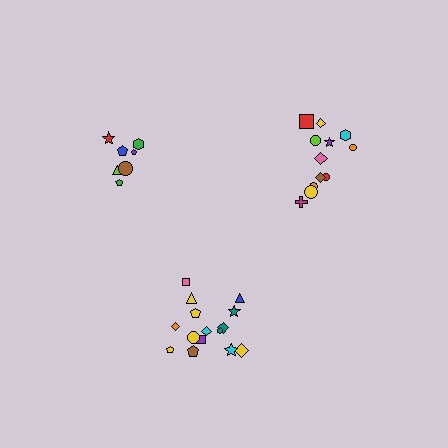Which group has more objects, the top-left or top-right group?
The top-right group.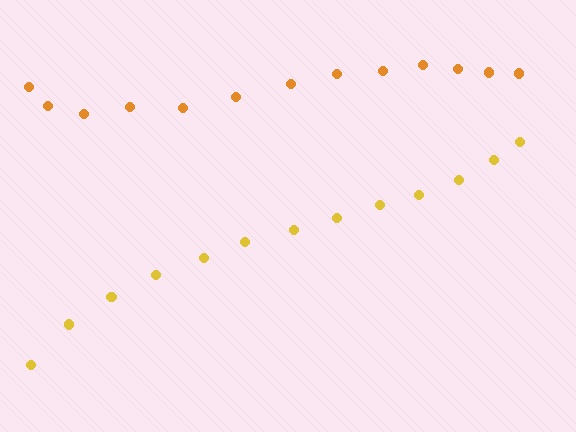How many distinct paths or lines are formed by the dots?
There are 2 distinct paths.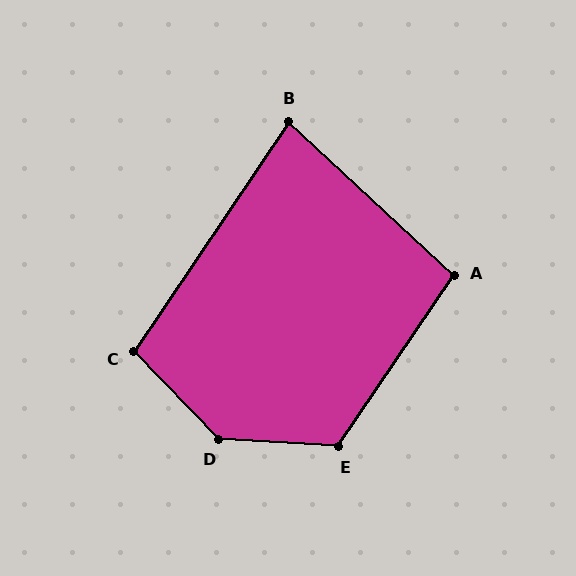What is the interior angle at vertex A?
Approximately 99 degrees (obtuse).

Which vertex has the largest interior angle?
D, at approximately 137 degrees.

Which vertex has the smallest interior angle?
B, at approximately 81 degrees.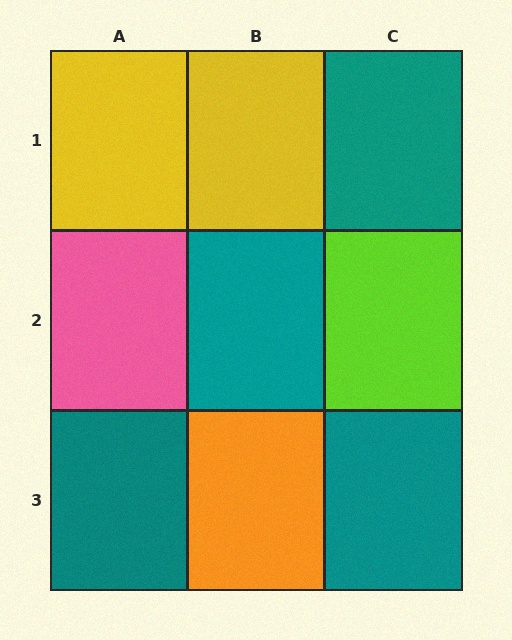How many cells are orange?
1 cell is orange.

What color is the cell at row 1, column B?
Yellow.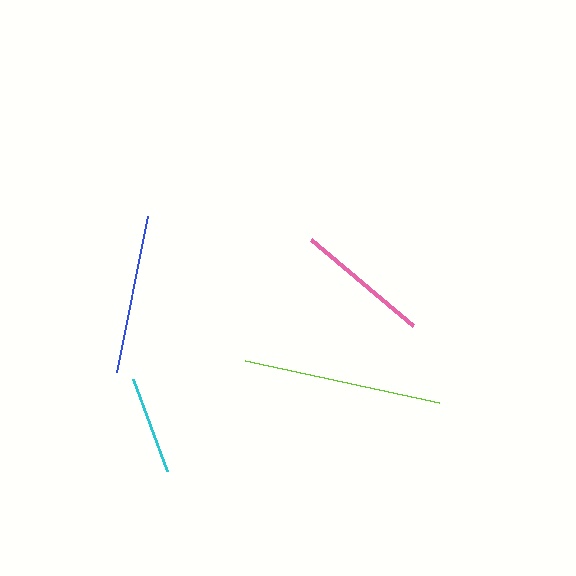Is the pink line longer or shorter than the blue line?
The blue line is longer than the pink line.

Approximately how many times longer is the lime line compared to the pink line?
The lime line is approximately 1.5 times the length of the pink line.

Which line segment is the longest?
The lime line is the longest at approximately 199 pixels.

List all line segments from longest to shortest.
From longest to shortest: lime, blue, pink, cyan.